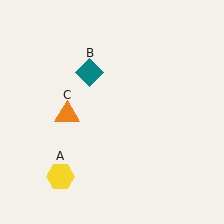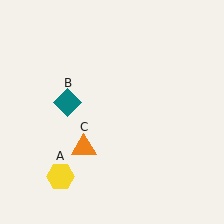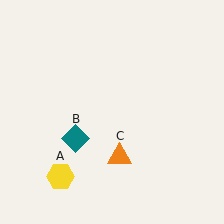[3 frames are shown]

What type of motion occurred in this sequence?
The teal diamond (object B), orange triangle (object C) rotated counterclockwise around the center of the scene.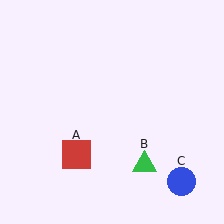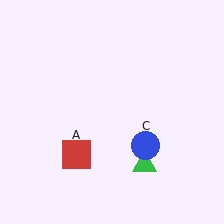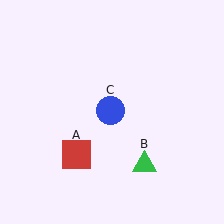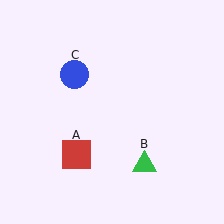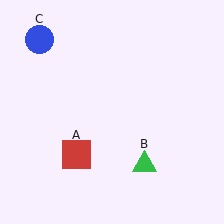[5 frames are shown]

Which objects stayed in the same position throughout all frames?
Red square (object A) and green triangle (object B) remained stationary.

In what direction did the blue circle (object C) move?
The blue circle (object C) moved up and to the left.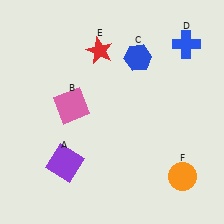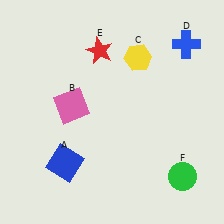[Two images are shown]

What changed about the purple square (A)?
In Image 1, A is purple. In Image 2, it changed to blue.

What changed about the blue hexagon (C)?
In Image 1, C is blue. In Image 2, it changed to yellow.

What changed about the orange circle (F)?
In Image 1, F is orange. In Image 2, it changed to green.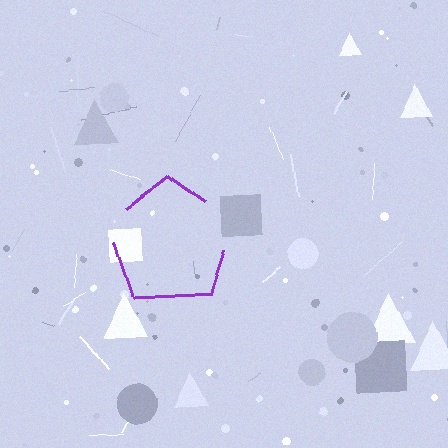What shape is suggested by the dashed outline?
The dashed outline suggests a pentagon.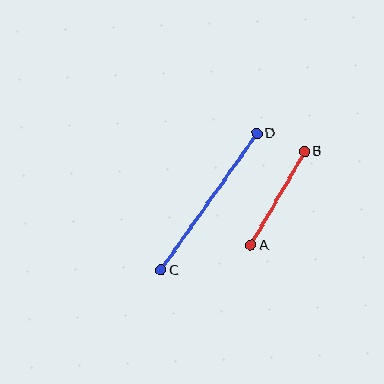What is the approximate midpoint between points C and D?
The midpoint is at approximately (209, 202) pixels.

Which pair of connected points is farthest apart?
Points C and D are farthest apart.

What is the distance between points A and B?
The distance is approximately 108 pixels.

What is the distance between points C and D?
The distance is approximately 167 pixels.